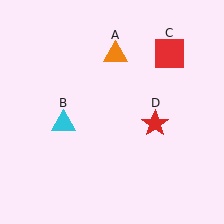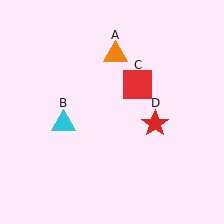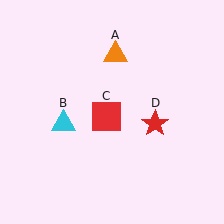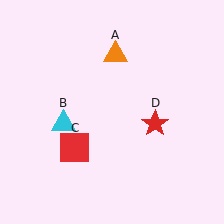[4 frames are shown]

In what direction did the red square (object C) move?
The red square (object C) moved down and to the left.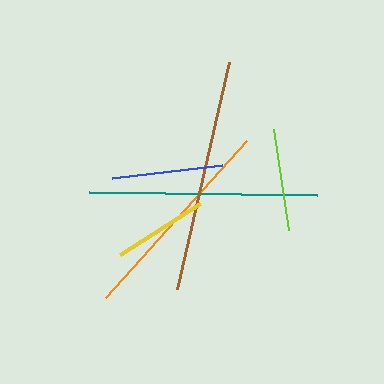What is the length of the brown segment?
The brown segment is approximately 232 pixels long.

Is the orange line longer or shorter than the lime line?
The orange line is longer than the lime line.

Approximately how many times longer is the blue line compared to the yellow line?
The blue line is approximately 1.2 times the length of the yellow line.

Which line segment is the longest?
The brown line is the longest at approximately 232 pixels.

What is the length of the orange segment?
The orange segment is approximately 211 pixels long.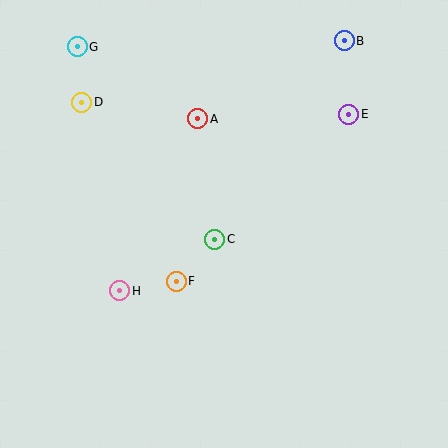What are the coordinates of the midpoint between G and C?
The midpoint between G and C is at (146, 143).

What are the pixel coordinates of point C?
Point C is at (215, 239).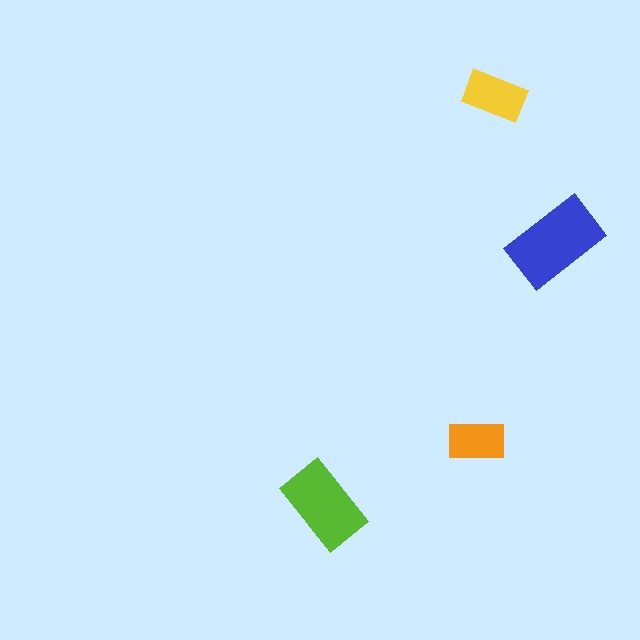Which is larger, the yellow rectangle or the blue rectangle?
The blue one.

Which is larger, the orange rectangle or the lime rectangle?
The lime one.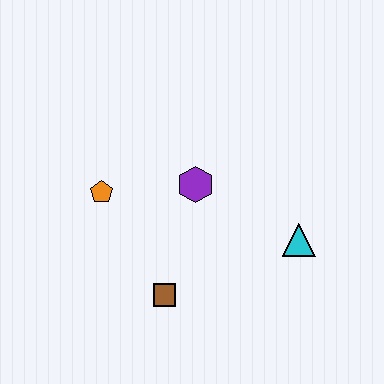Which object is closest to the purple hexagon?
The orange pentagon is closest to the purple hexagon.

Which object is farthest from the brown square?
The cyan triangle is farthest from the brown square.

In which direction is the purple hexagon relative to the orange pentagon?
The purple hexagon is to the right of the orange pentagon.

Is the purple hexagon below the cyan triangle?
No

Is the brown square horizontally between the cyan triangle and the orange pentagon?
Yes